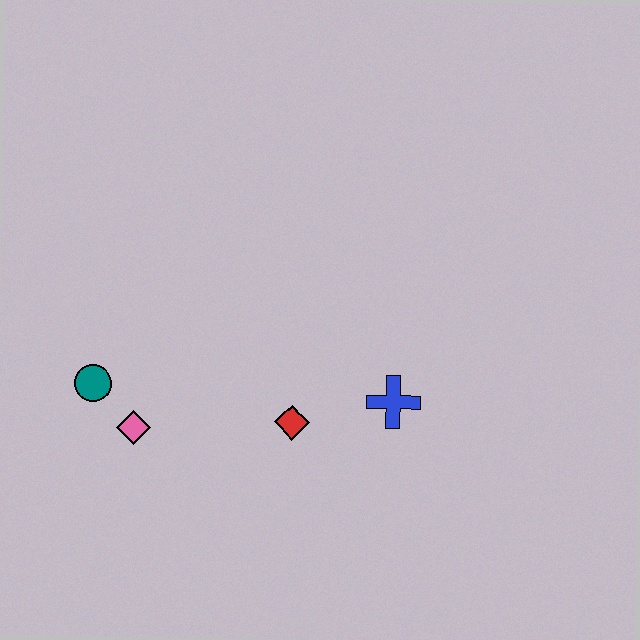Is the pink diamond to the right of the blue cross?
No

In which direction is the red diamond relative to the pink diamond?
The red diamond is to the right of the pink diamond.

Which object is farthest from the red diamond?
The teal circle is farthest from the red diamond.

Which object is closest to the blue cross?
The red diamond is closest to the blue cross.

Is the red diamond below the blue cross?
Yes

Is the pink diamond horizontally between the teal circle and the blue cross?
Yes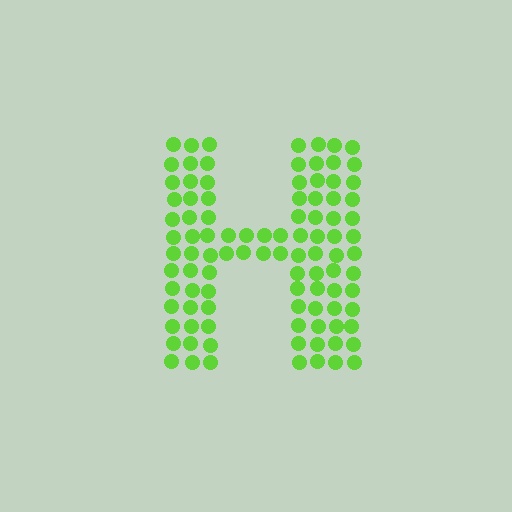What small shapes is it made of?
It is made of small circles.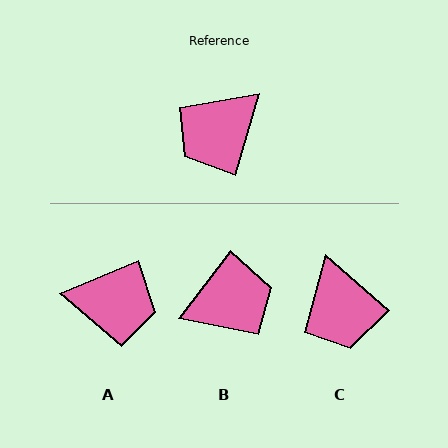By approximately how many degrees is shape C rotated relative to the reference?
Approximately 65 degrees counter-clockwise.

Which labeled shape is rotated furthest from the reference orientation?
B, about 159 degrees away.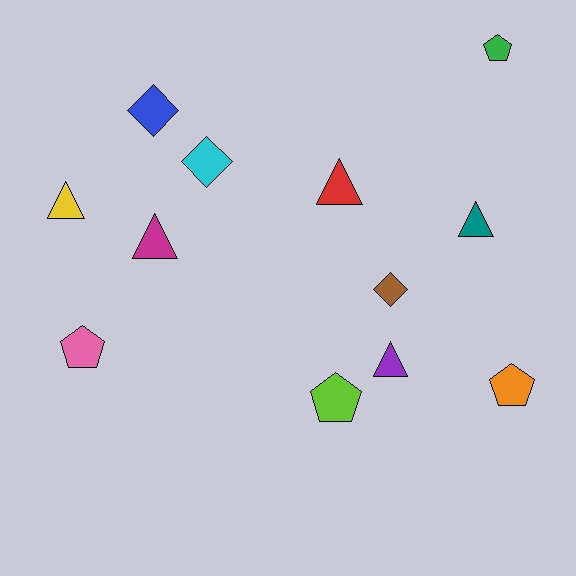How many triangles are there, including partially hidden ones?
There are 5 triangles.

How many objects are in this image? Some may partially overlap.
There are 12 objects.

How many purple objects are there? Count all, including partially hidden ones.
There is 1 purple object.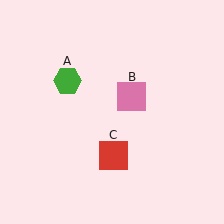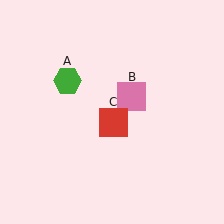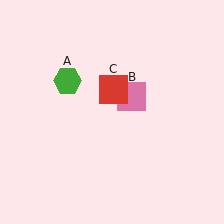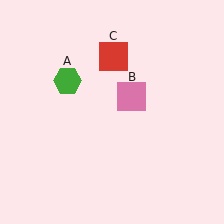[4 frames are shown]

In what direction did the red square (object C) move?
The red square (object C) moved up.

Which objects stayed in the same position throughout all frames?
Green hexagon (object A) and pink square (object B) remained stationary.